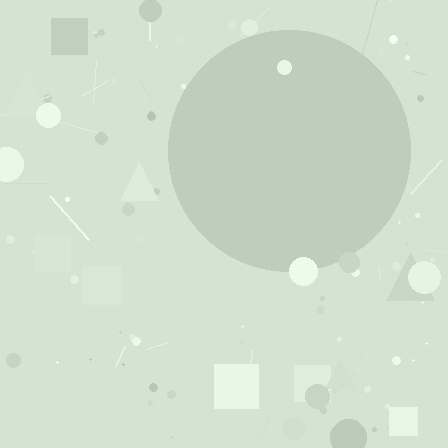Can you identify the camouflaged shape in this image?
The camouflaged shape is a circle.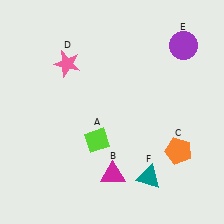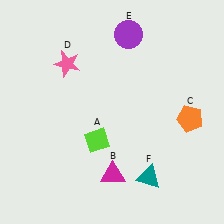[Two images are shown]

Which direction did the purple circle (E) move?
The purple circle (E) moved left.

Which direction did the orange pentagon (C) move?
The orange pentagon (C) moved up.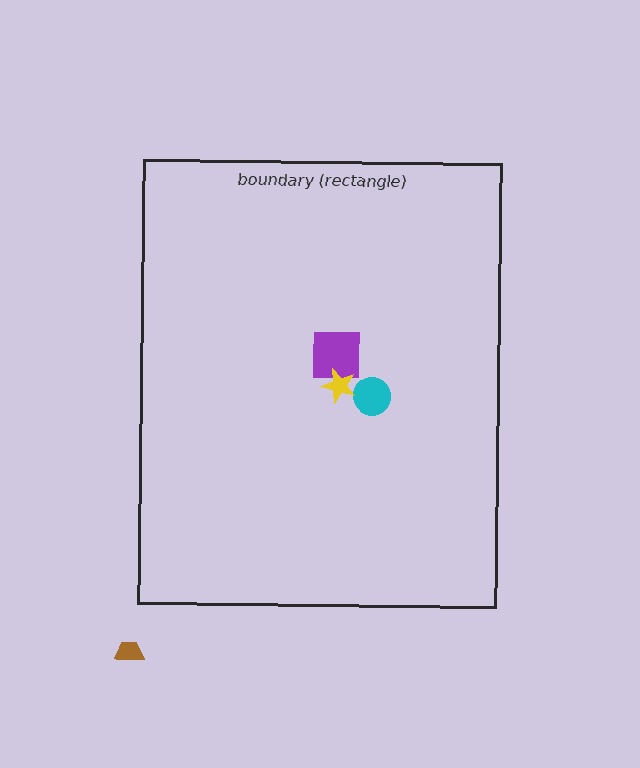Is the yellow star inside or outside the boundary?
Inside.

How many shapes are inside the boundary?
3 inside, 1 outside.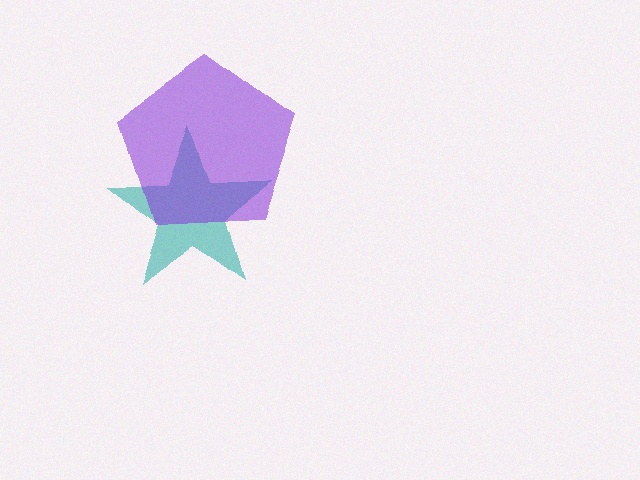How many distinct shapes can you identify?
There are 2 distinct shapes: a teal star, a purple pentagon.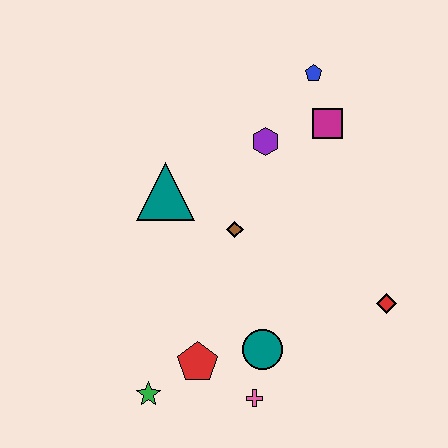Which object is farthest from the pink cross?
The blue pentagon is farthest from the pink cross.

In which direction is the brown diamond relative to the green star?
The brown diamond is above the green star.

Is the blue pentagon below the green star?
No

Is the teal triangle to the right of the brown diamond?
No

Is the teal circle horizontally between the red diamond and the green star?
Yes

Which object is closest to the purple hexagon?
The magenta square is closest to the purple hexagon.